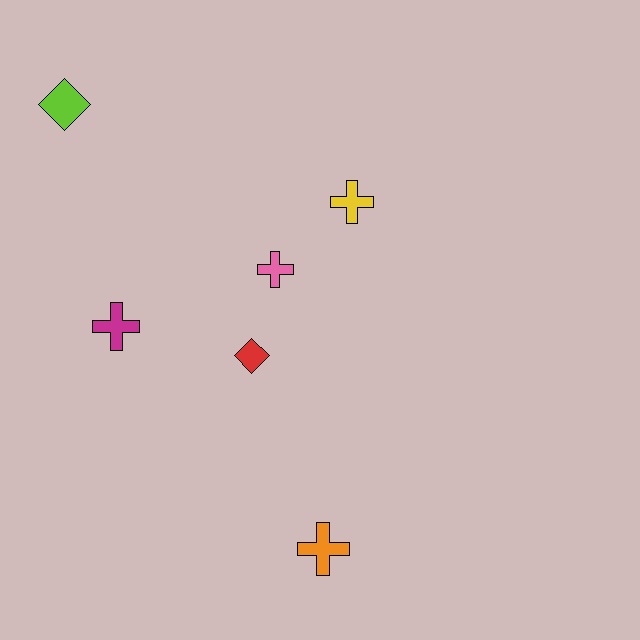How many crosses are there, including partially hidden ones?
There are 4 crosses.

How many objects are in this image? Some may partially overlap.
There are 6 objects.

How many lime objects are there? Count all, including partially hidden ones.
There is 1 lime object.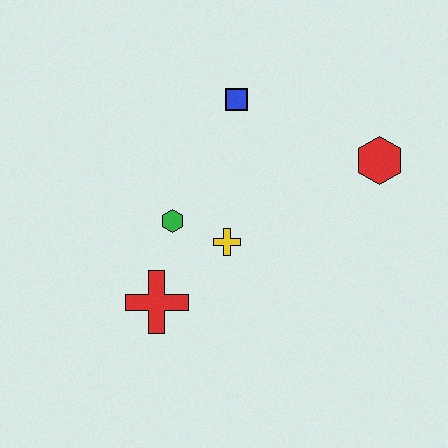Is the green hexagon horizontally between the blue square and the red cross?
Yes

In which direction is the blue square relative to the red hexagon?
The blue square is to the left of the red hexagon.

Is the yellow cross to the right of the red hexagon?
No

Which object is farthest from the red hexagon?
The red cross is farthest from the red hexagon.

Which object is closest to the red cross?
The green hexagon is closest to the red cross.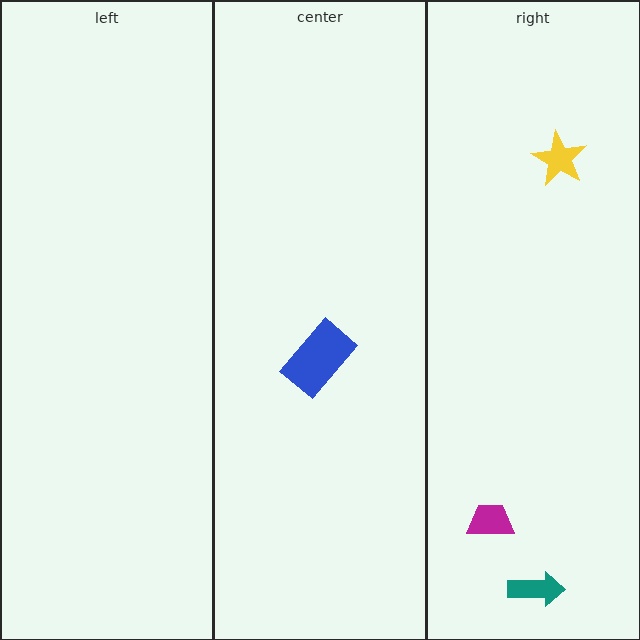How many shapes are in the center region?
1.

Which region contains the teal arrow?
The right region.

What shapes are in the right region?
The teal arrow, the magenta trapezoid, the yellow star.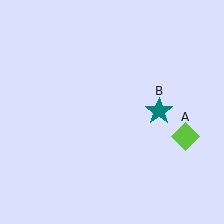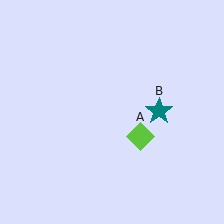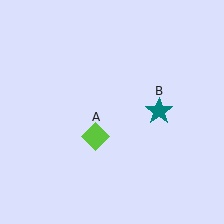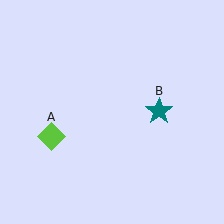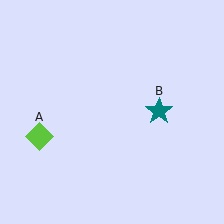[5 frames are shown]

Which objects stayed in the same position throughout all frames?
Teal star (object B) remained stationary.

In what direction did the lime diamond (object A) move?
The lime diamond (object A) moved left.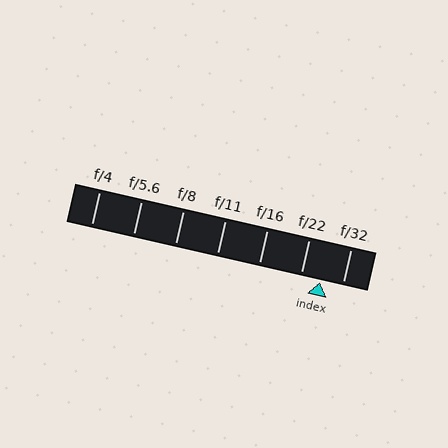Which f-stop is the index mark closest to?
The index mark is closest to f/22.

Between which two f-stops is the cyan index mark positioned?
The index mark is between f/22 and f/32.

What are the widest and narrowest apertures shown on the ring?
The widest aperture shown is f/4 and the narrowest is f/32.